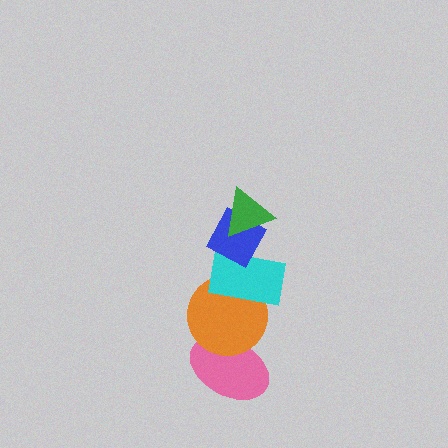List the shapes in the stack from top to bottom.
From top to bottom: the green triangle, the blue diamond, the cyan rectangle, the orange circle, the pink ellipse.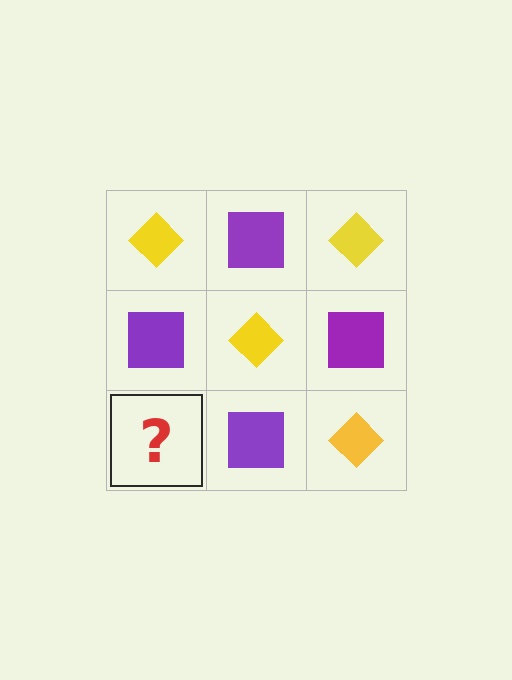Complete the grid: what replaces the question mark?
The question mark should be replaced with a yellow diamond.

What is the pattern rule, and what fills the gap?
The rule is that it alternates yellow diamond and purple square in a checkerboard pattern. The gap should be filled with a yellow diamond.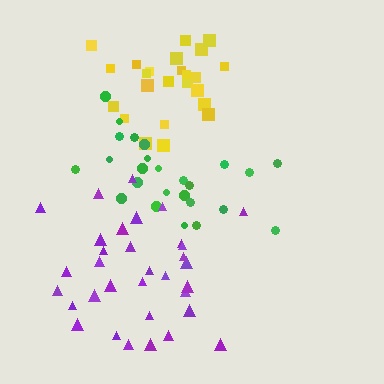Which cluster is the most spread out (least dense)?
Purple.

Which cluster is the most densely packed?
Yellow.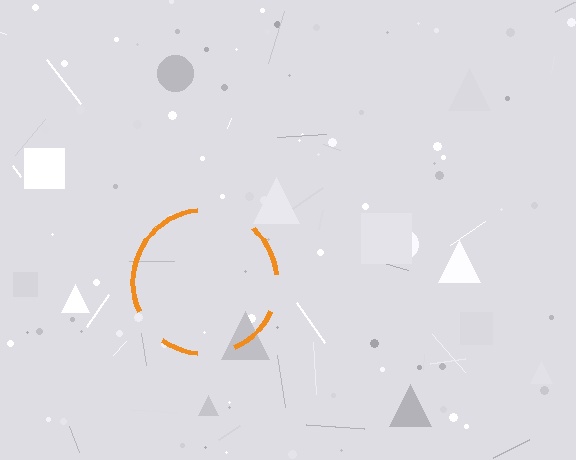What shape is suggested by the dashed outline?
The dashed outline suggests a circle.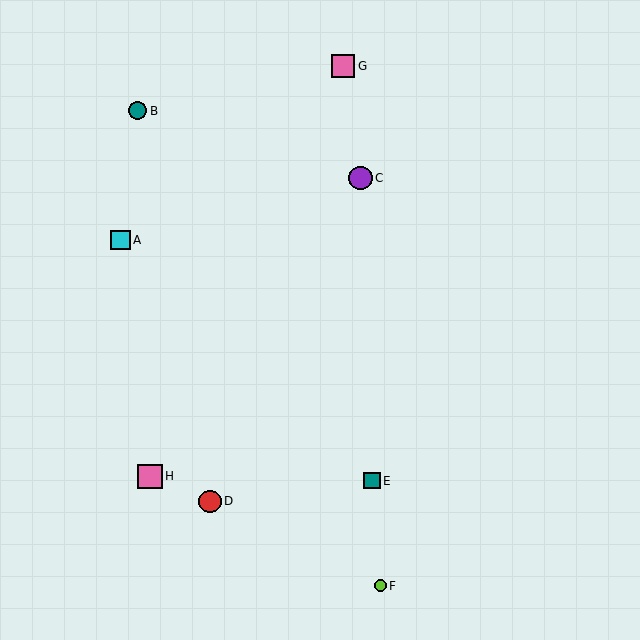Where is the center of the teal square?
The center of the teal square is at (372, 481).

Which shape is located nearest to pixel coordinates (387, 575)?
The lime circle (labeled F) at (380, 586) is nearest to that location.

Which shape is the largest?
The pink square (labeled H) is the largest.